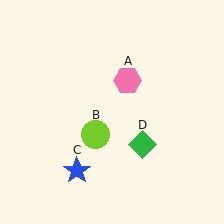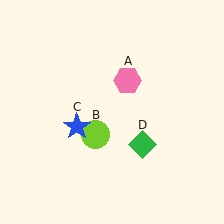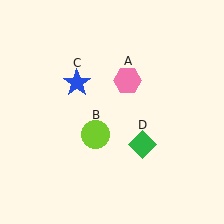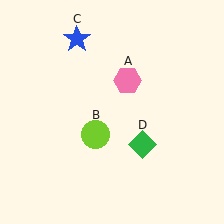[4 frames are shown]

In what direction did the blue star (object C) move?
The blue star (object C) moved up.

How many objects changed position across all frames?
1 object changed position: blue star (object C).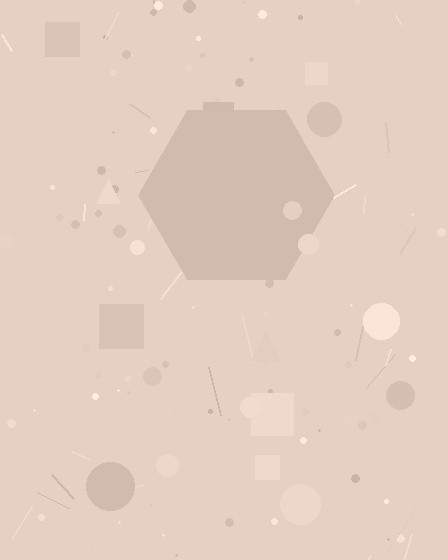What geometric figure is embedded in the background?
A hexagon is embedded in the background.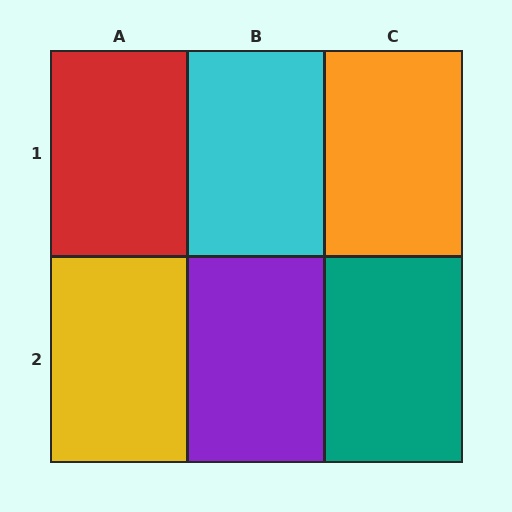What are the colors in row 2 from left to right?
Yellow, purple, teal.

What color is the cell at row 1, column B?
Cyan.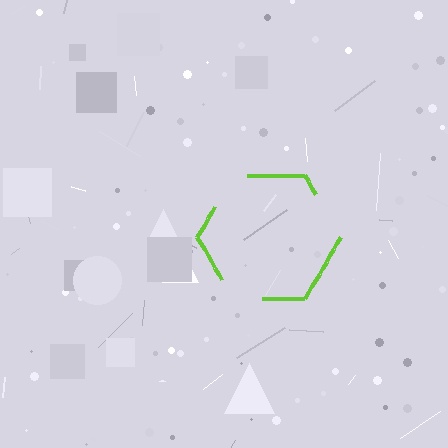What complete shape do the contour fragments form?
The contour fragments form a hexagon.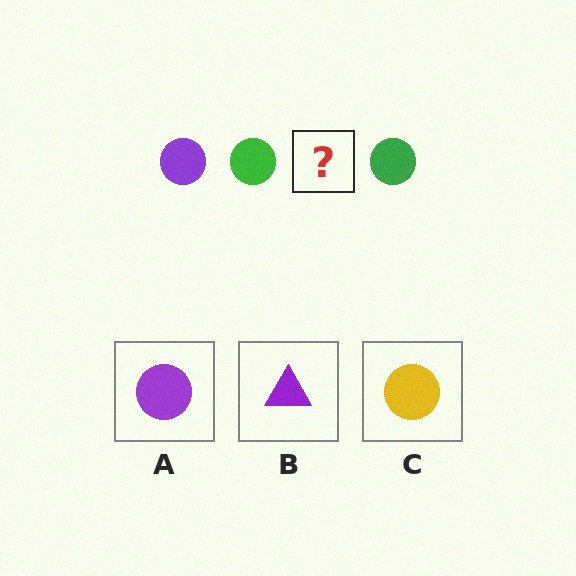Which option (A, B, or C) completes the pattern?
A.